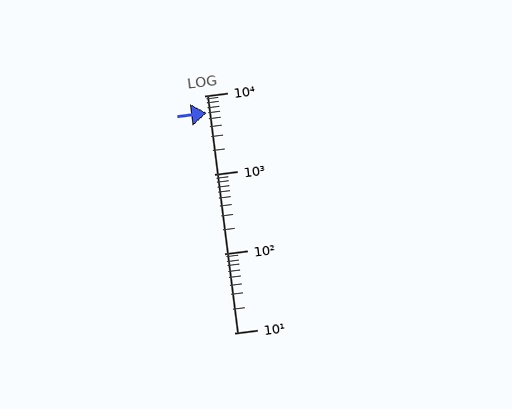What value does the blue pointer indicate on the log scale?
The pointer indicates approximately 6000.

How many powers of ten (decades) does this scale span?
The scale spans 3 decades, from 10 to 10000.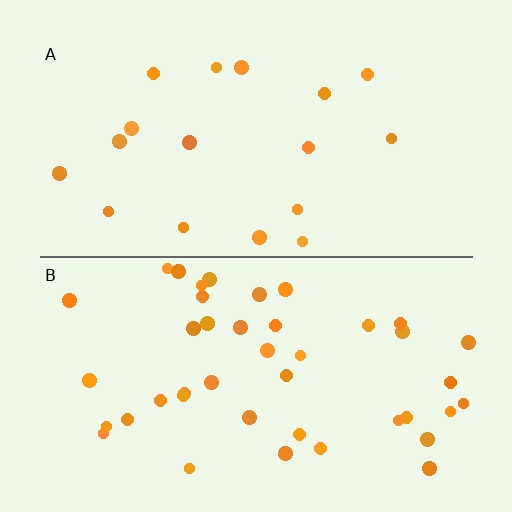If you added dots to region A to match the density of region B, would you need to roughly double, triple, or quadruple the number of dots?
Approximately double.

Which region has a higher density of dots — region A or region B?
B (the bottom).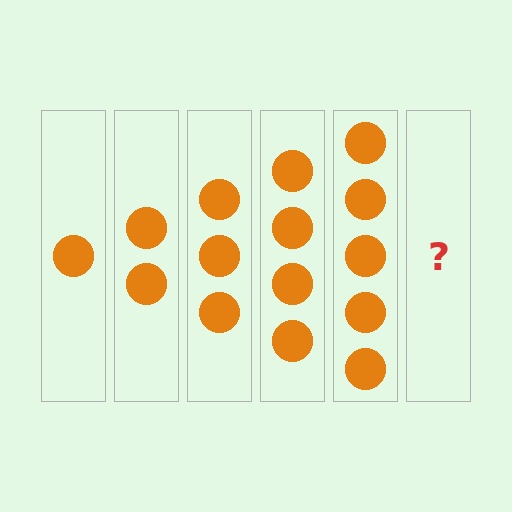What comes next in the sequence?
The next element should be 6 circles.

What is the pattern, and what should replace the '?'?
The pattern is that each step adds one more circle. The '?' should be 6 circles.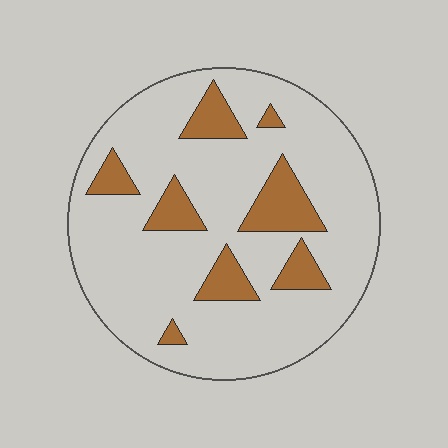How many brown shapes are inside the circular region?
8.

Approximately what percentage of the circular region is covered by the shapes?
Approximately 15%.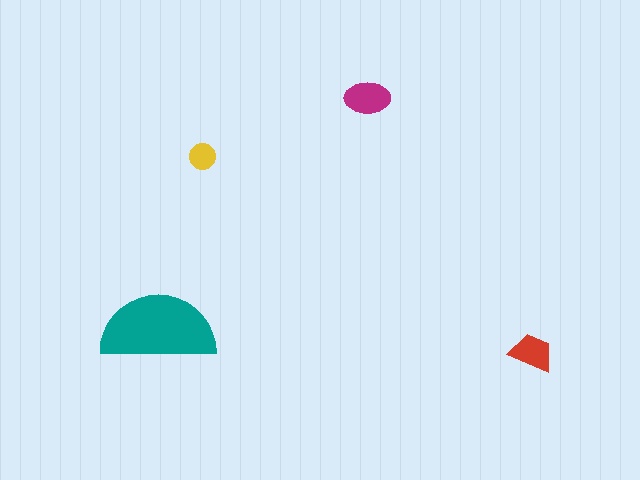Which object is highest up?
The magenta ellipse is topmost.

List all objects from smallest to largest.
The yellow circle, the red trapezoid, the magenta ellipse, the teal semicircle.